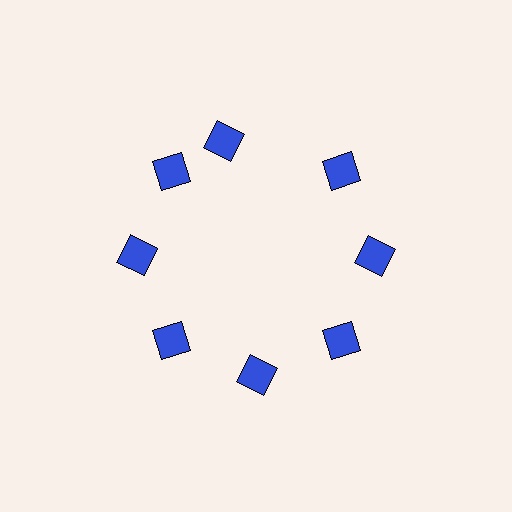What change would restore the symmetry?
The symmetry would be restored by rotating it back into even spacing with its neighbors so that all 8 diamonds sit at equal angles and equal distance from the center.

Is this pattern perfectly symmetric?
No. The 8 blue diamonds are arranged in a ring, but one element near the 12 o'clock position is rotated out of alignment along the ring, breaking the 8-fold rotational symmetry.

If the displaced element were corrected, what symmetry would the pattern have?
It would have 8-fold rotational symmetry — the pattern would map onto itself every 45 degrees.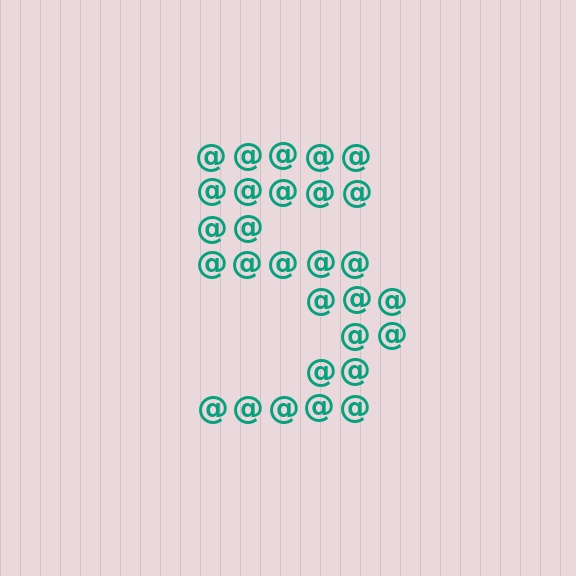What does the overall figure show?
The overall figure shows the digit 5.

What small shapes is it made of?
It is made of small at signs.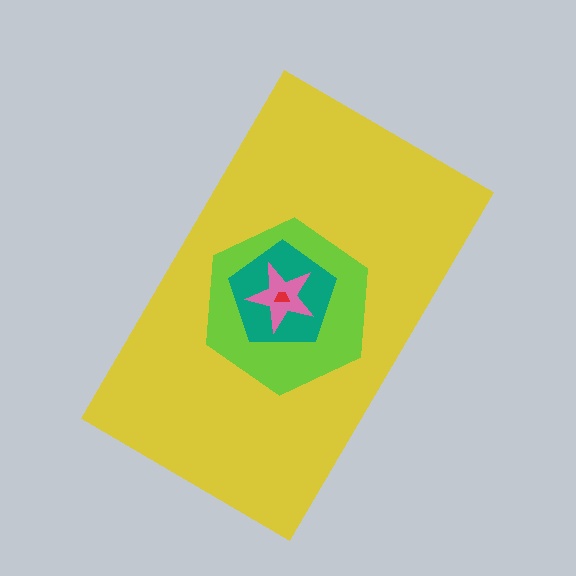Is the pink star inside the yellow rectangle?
Yes.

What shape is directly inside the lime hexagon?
The teal pentagon.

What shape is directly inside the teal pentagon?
The pink star.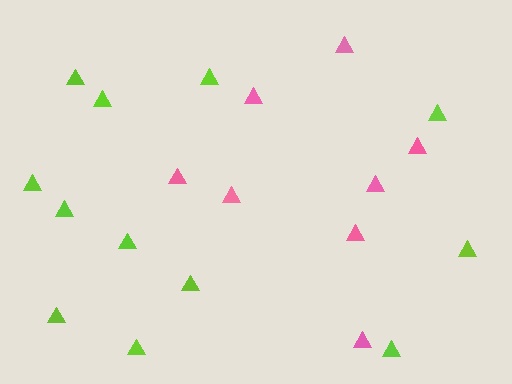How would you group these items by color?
There are 2 groups: one group of pink triangles (8) and one group of lime triangles (12).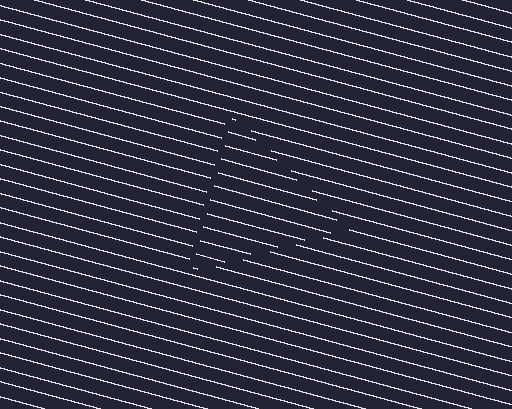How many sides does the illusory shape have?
3 sides — the line-ends trace a triangle.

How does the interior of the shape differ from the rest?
The interior of the shape contains the same grating, shifted by half a period — the contour is defined by the phase discontinuity where line-ends from the inner and outer gratings abut.